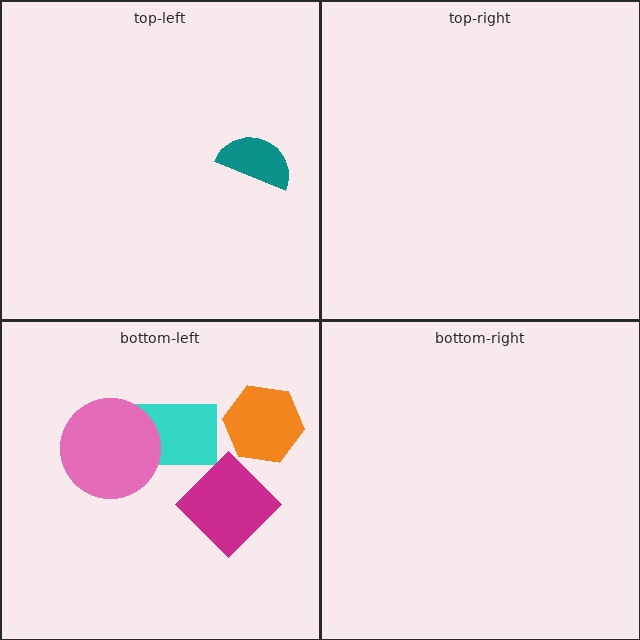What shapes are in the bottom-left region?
The cyan rectangle, the orange hexagon, the pink circle, the magenta diamond.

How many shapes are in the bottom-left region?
4.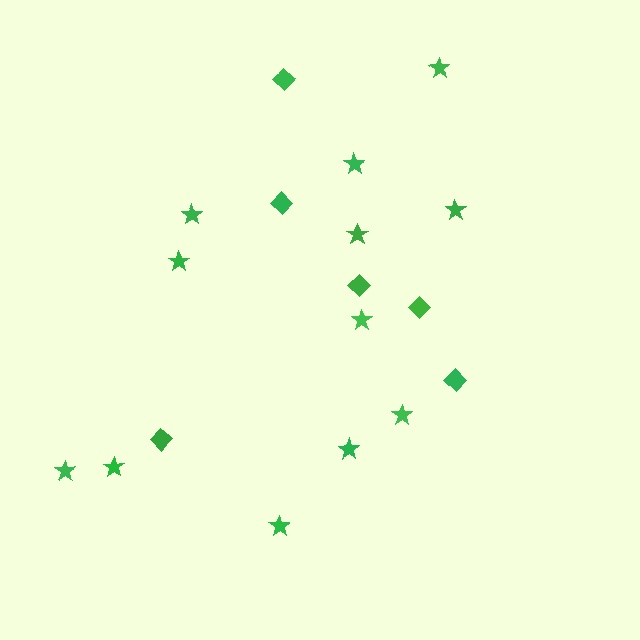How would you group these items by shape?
There are 2 groups: one group of stars (12) and one group of diamonds (6).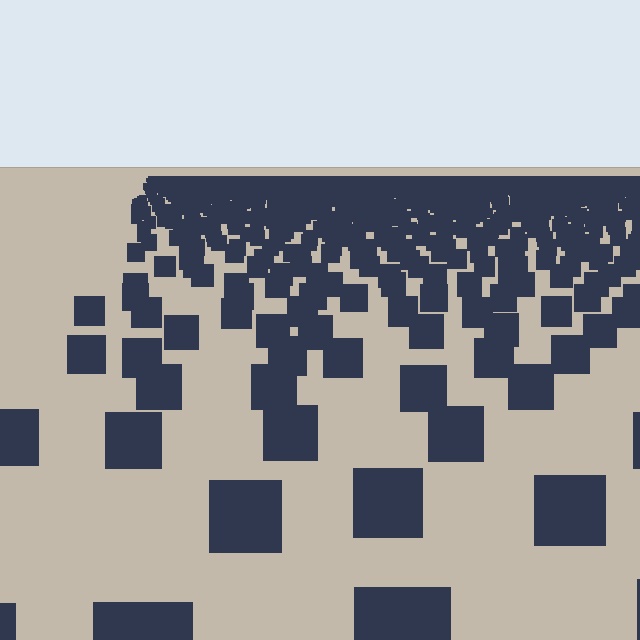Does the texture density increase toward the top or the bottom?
Density increases toward the top.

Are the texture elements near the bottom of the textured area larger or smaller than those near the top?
Larger. Near the bottom, elements are closer to the viewer and appear at a bigger on-screen size.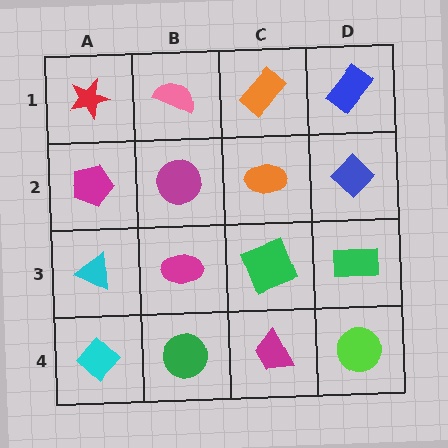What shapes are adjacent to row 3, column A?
A magenta pentagon (row 2, column A), a cyan diamond (row 4, column A), a magenta ellipse (row 3, column B).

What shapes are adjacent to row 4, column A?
A cyan triangle (row 3, column A), a green circle (row 4, column B).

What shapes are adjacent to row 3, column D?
A blue diamond (row 2, column D), a lime circle (row 4, column D), a green square (row 3, column C).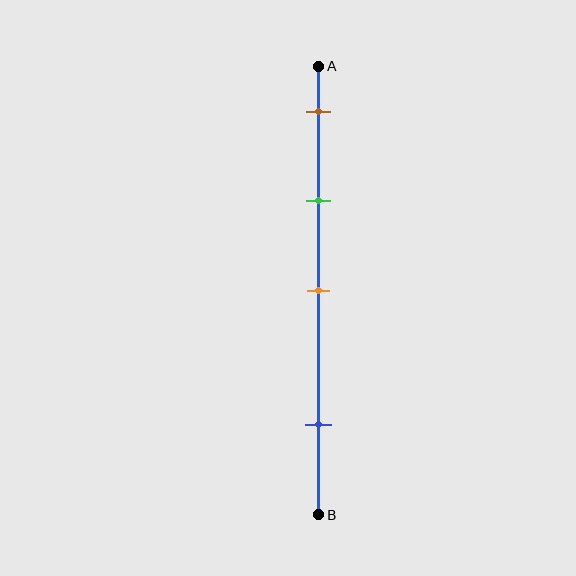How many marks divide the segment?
There are 4 marks dividing the segment.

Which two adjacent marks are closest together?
The brown and green marks are the closest adjacent pair.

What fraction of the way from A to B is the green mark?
The green mark is approximately 30% (0.3) of the way from A to B.